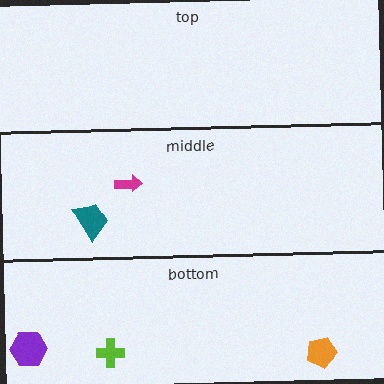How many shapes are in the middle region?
2.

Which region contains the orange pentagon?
The bottom region.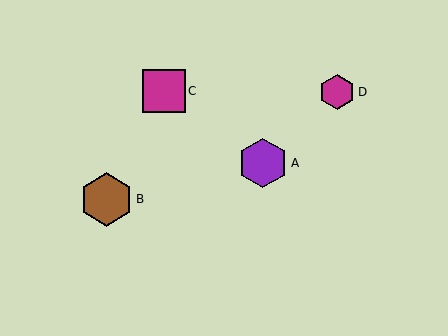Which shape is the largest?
The brown hexagon (labeled B) is the largest.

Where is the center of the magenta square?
The center of the magenta square is at (164, 91).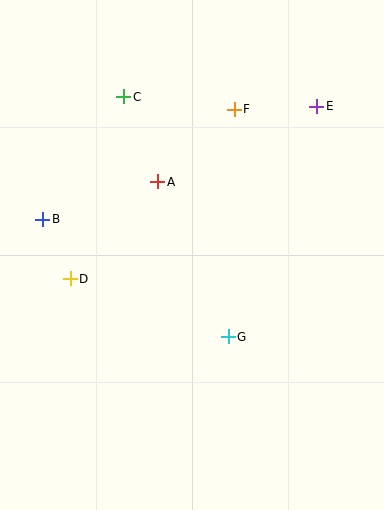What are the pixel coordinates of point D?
Point D is at (70, 279).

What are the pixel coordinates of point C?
Point C is at (124, 97).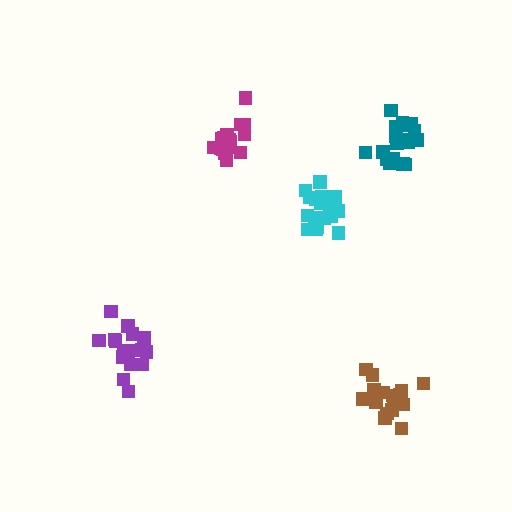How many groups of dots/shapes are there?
There are 5 groups.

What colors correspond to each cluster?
The clusters are colored: purple, magenta, brown, cyan, teal.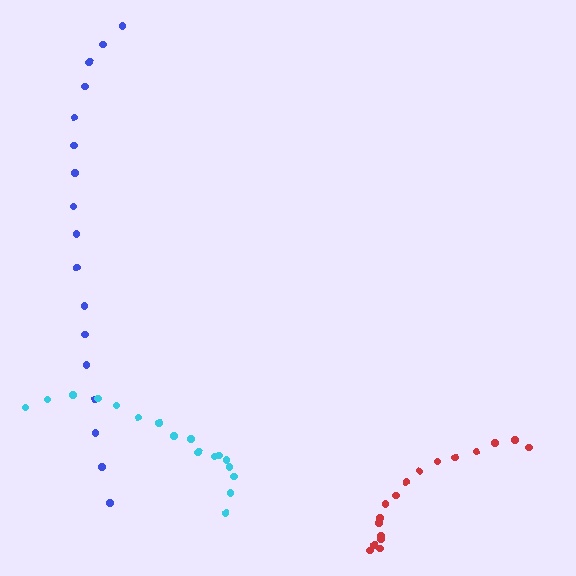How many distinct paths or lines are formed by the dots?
There are 3 distinct paths.